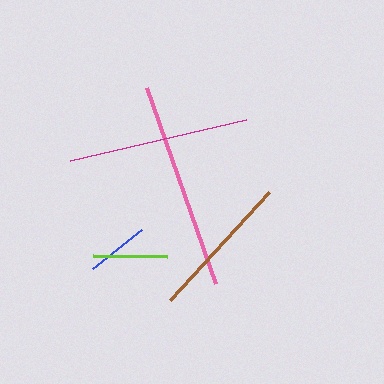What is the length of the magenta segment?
The magenta segment is approximately 180 pixels long.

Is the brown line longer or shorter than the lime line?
The brown line is longer than the lime line.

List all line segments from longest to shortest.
From longest to shortest: pink, magenta, brown, lime, blue.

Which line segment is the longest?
The pink line is the longest at approximately 208 pixels.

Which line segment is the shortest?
The blue line is the shortest at approximately 62 pixels.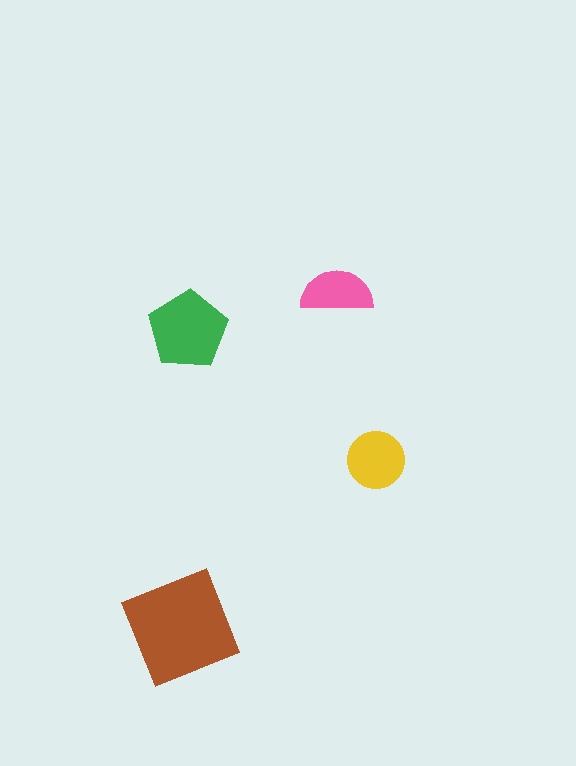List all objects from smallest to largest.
The pink semicircle, the yellow circle, the green pentagon, the brown diamond.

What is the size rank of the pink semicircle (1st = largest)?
4th.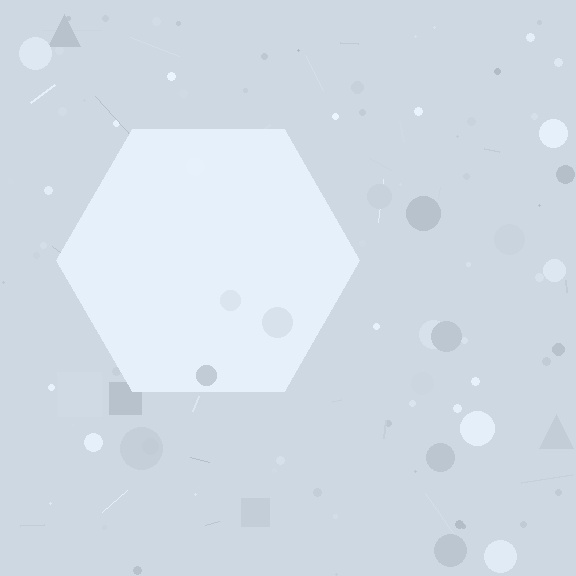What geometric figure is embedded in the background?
A hexagon is embedded in the background.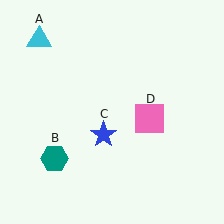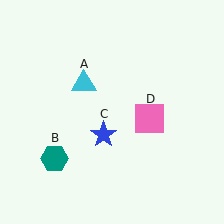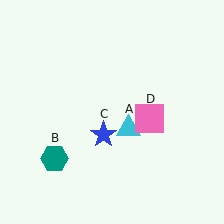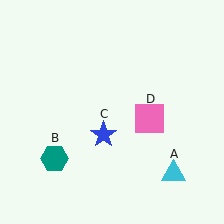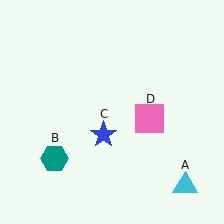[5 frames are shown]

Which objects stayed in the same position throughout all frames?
Teal hexagon (object B) and blue star (object C) and pink square (object D) remained stationary.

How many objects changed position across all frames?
1 object changed position: cyan triangle (object A).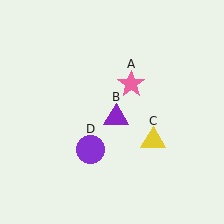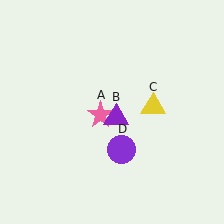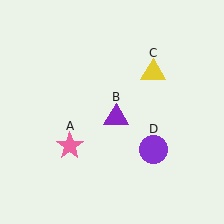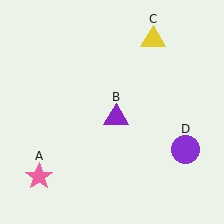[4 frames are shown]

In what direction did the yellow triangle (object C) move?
The yellow triangle (object C) moved up.